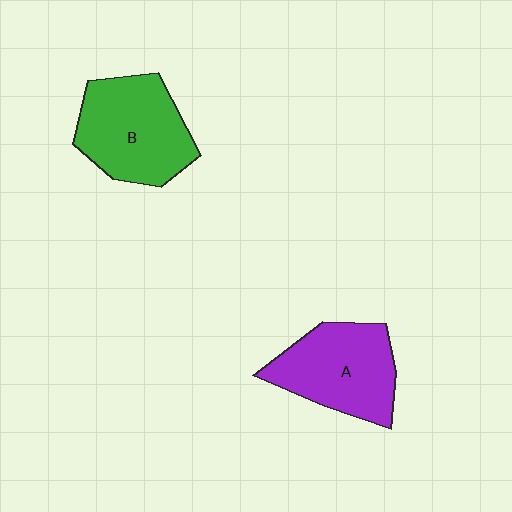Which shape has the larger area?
Shape B (green).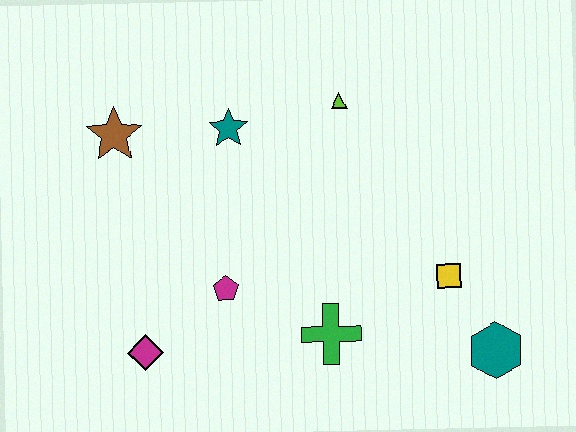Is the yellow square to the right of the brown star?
Yes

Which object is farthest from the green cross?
The brown star is farthest from the green cross.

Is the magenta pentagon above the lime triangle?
No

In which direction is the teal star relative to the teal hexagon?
The teal star is to the left of the teal hexagon.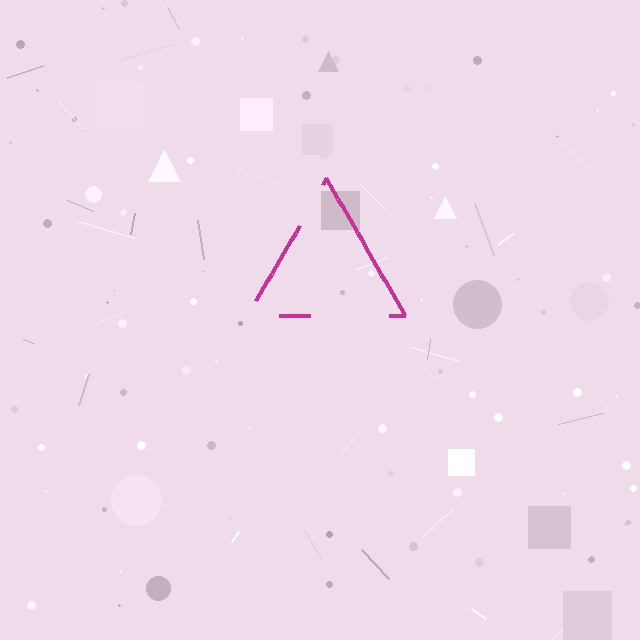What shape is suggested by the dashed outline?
The dashed outline suggests a triangle.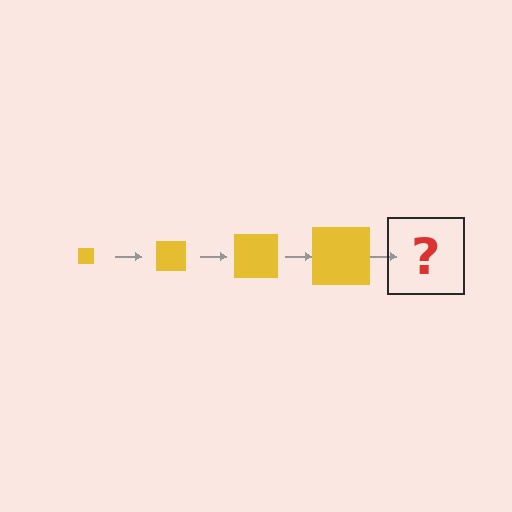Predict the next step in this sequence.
The next step is a yellow square, larger than the previous one.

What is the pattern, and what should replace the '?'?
The pattern is that the square gets progressively larger each step. The '?' should be a yellow square, larger than the previous one.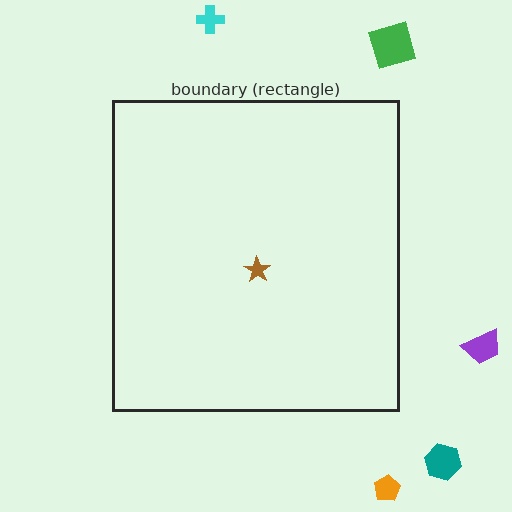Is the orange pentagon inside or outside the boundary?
Outside.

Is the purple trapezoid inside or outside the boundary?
Outside.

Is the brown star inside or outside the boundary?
Inside.